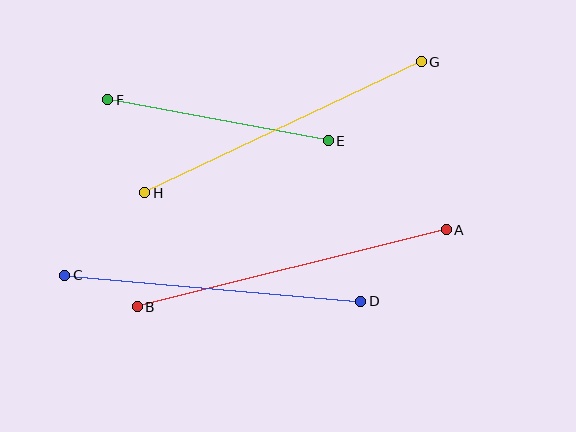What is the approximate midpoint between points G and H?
The midpoint is at approximately (283, 127) pixels.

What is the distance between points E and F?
The distance is approximately 225 pixels.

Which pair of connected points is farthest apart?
Points A and B are farthest apart.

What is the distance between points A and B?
The distance is approximately 318 pixels.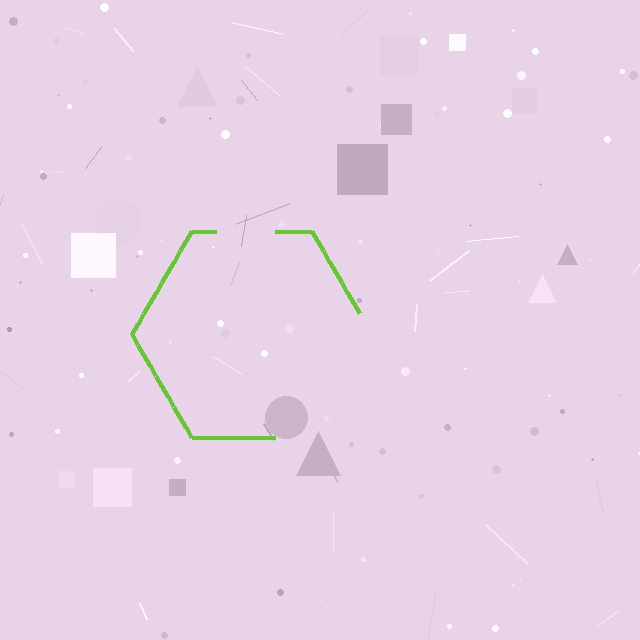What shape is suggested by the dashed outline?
The dashed outline suggests a hexagon.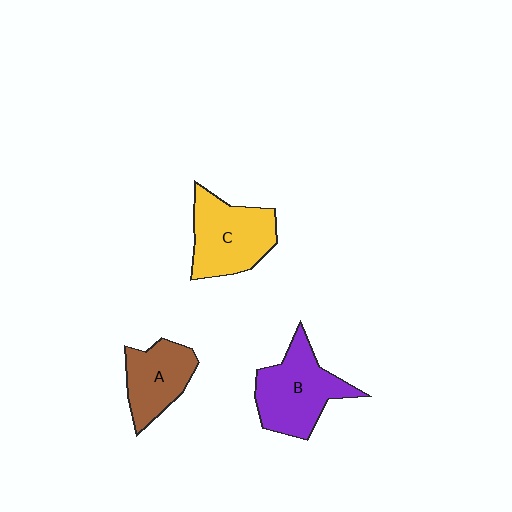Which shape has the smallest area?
Shape A (brown).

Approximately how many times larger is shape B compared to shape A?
Approximately 1.4 times.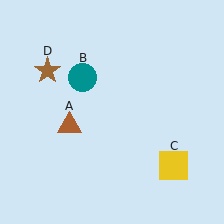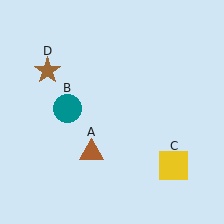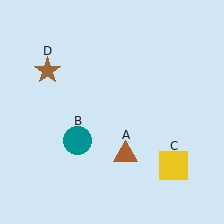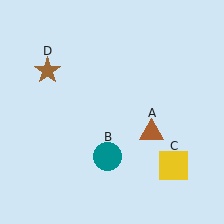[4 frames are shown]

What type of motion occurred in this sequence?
The brown triangle (object A), teal circle (object B) rotated counterclockwise around the center of the scene.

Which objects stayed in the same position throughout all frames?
Yellow square (object C) and brown star (object D) remained stationary.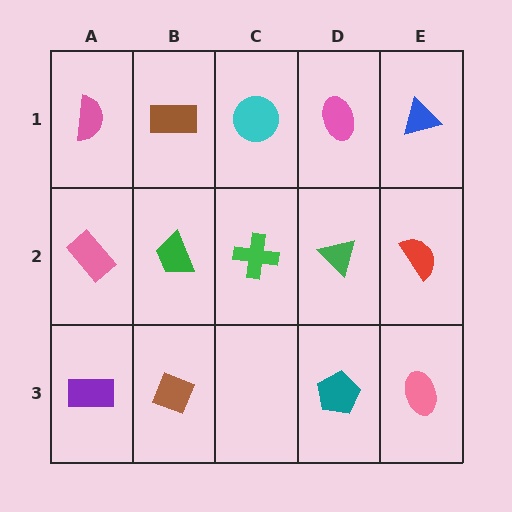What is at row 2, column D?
A green triangle.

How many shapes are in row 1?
5 shapes.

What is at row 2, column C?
A green cross.